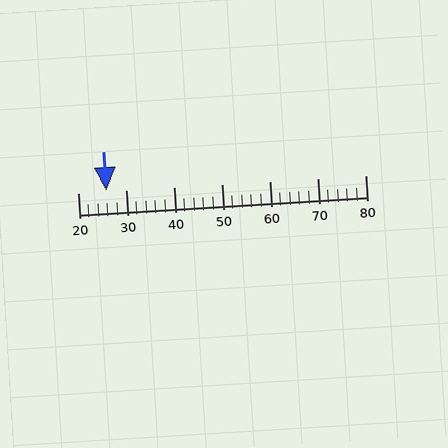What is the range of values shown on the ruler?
The ruler shows values from 20 to 80.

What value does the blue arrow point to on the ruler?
The blue arrow points to approximately 26.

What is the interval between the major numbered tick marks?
The major tick marks are spaced 10 units apart.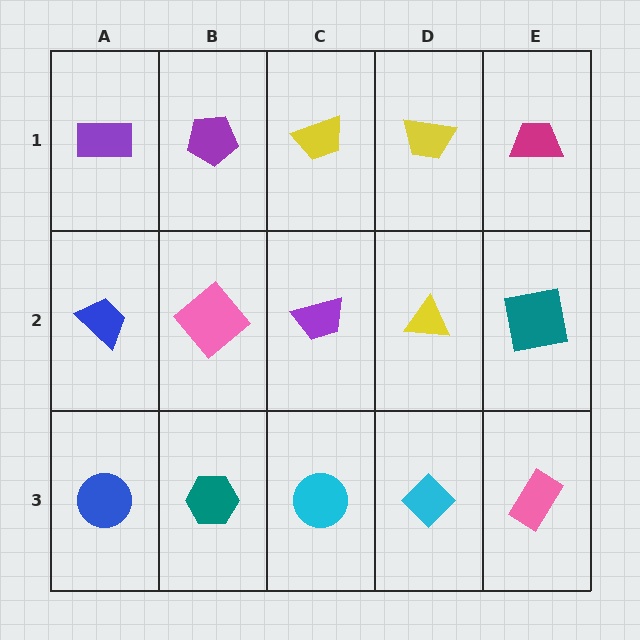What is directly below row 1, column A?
A blue trapezoid.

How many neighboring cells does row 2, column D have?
4.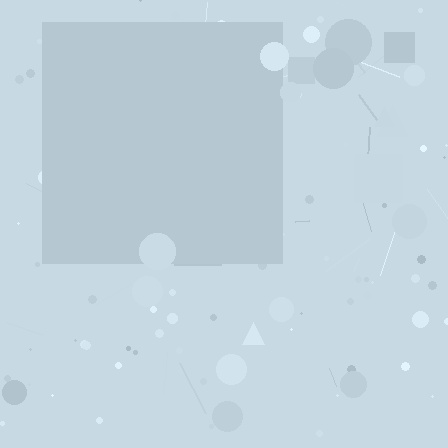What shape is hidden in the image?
A square is hidden in the image.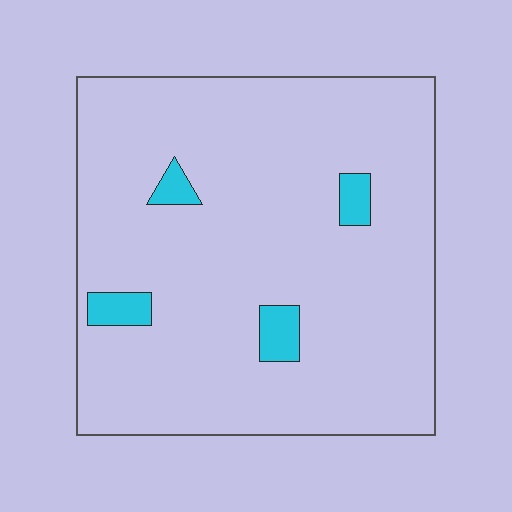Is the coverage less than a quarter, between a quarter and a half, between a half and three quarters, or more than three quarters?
Less than a quarter.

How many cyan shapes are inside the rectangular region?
4.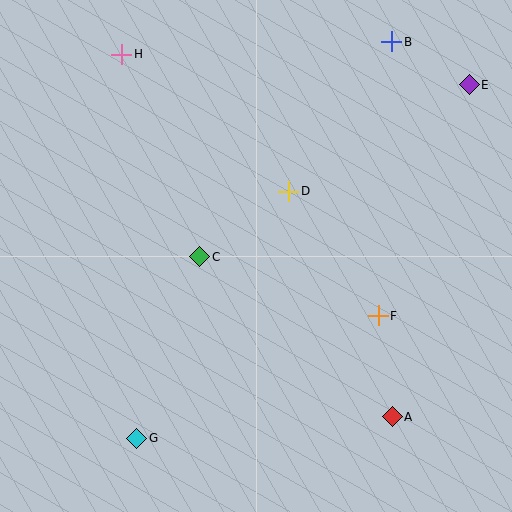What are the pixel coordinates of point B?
Point B is at (392, 42).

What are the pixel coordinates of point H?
Point H is at (122, 54).